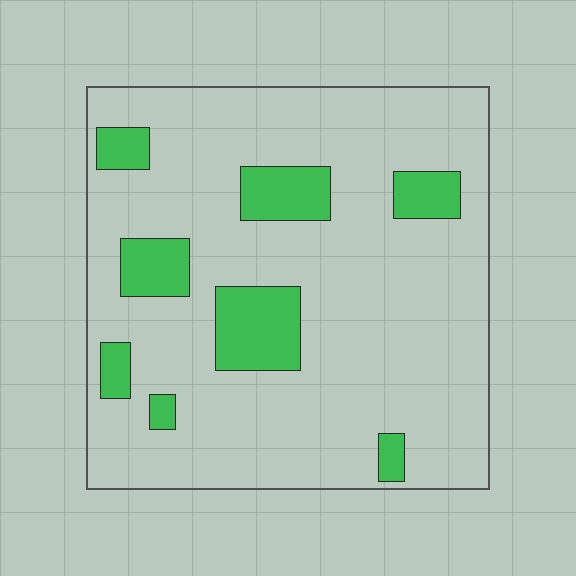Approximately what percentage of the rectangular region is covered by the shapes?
Approximately 15%.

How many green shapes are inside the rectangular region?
8.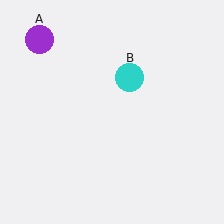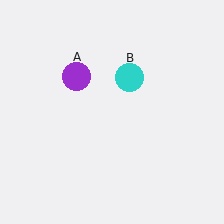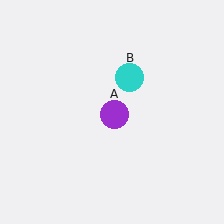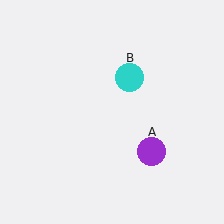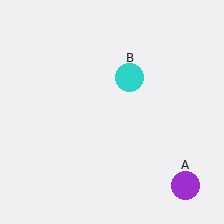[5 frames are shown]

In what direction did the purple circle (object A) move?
The purple circle (object A) moved down and to the right.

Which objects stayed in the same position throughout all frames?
Cyan circle (object B) remained stationary.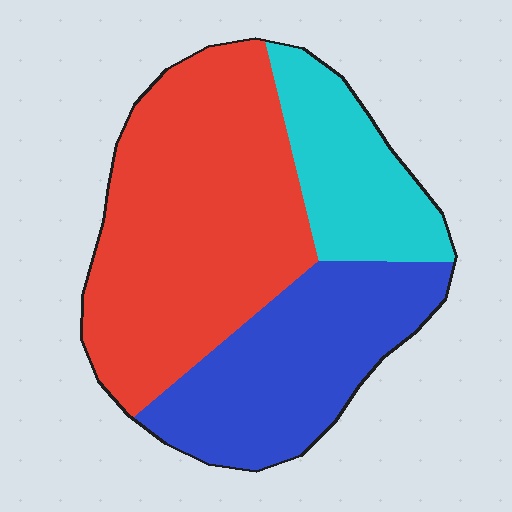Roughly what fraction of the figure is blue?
Blue covers roughly 30% of the figure.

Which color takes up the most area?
Red, at roughly 50%.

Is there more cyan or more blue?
Blue.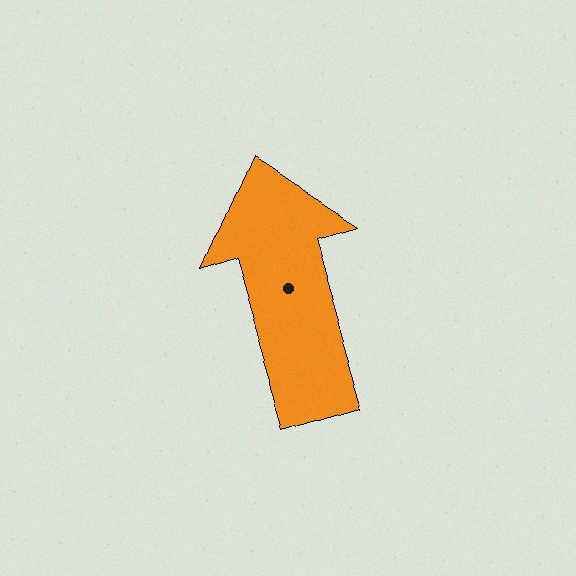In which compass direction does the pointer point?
North.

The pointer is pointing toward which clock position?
Roughly 11 o'clock.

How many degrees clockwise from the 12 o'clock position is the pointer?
Approximately 344 degrees.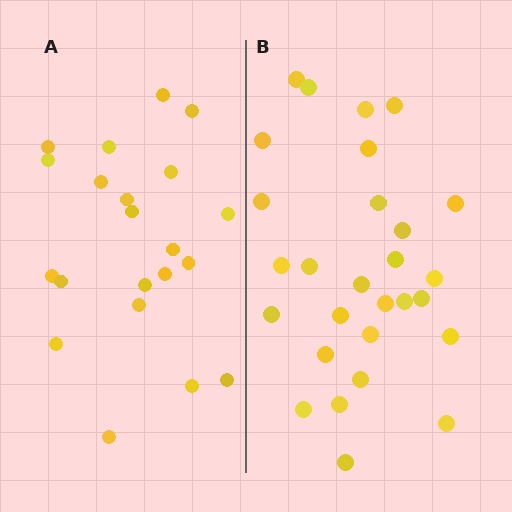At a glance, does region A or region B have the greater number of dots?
Region B (the right region) has more dots.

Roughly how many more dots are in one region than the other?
Region B has roughly 8 or so more dots than region A.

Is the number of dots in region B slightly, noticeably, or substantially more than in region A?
Region B has noticeably more, but not dramatically so. The ratio is roughly 1.3 to 1.